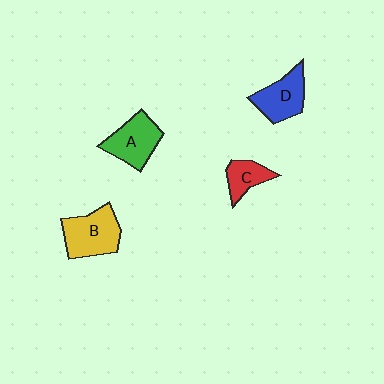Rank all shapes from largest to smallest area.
From largest to smallest: B (yellow), A (green), D (blue), C (red).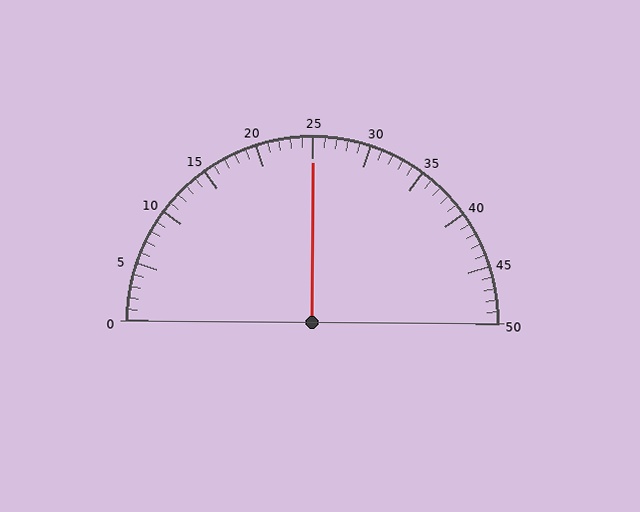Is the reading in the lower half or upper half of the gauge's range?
The reading is in the upper half of the range (0 to 50).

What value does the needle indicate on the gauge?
The needle indicates approximately 25.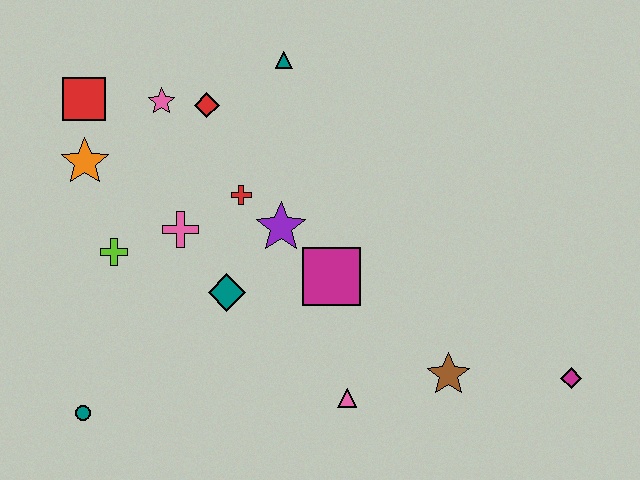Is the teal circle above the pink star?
No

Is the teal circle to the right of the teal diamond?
No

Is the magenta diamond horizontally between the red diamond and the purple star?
No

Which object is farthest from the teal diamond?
The magenta diamond is farthest from the teal diamond.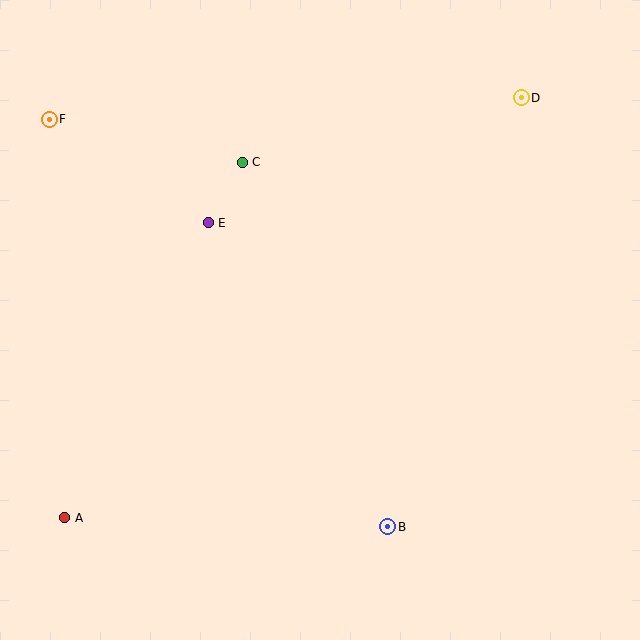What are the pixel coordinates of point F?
Point F is at (49, 119).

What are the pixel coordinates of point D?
Point D is at (521, 98).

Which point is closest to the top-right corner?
Point D is closest to the top-right corner.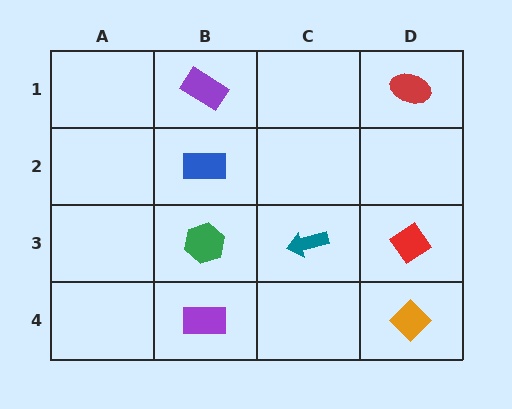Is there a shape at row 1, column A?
No, that cell is empty.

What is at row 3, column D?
A red diamond.